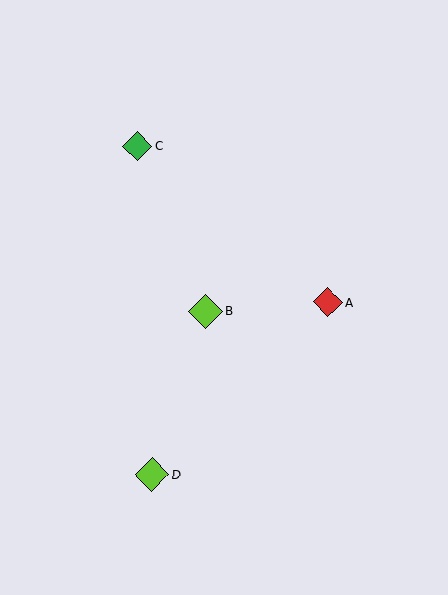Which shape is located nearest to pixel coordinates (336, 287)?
The red diamond (labeled A) at (328, 302) is nearest to that location.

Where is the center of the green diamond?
The center of the green diamond is at (137, 146).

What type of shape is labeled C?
Shape C is a green diamond.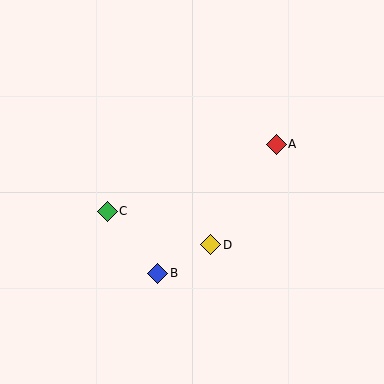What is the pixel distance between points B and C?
The distance between B and C is 80 pixels.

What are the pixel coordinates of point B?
Point B is at (158, 273).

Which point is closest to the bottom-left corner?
Point B is closest to the bottom-left corner.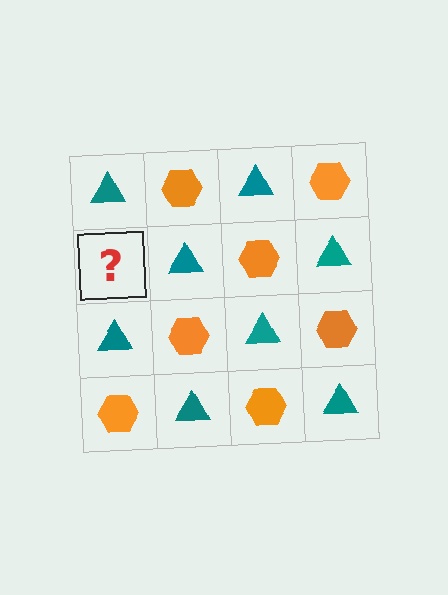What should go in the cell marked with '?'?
The missing cell should contain an orange hexagon.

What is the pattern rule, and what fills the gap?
The rule is that it alternates teal triangle and orange hexagon in a checkerboard pattern. The gap should be filled with an orange hexagon.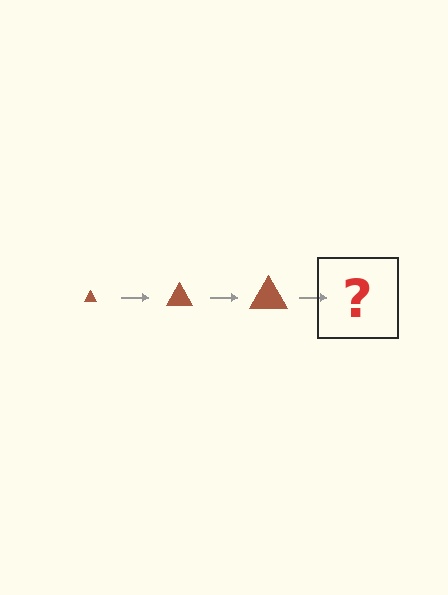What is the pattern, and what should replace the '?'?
The pattern is that the triangle gets progressively larger each step. The '?' should be a brown triangle, larger than the previous one.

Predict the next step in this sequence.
The next step is a brown triangle, larger than the previous one.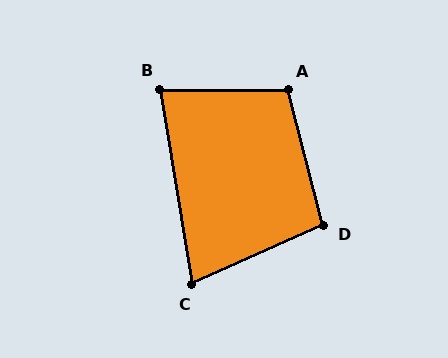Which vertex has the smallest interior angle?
C, at approximately 75 degrees.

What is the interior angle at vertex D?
Approximately 99 degrees (obtuse).